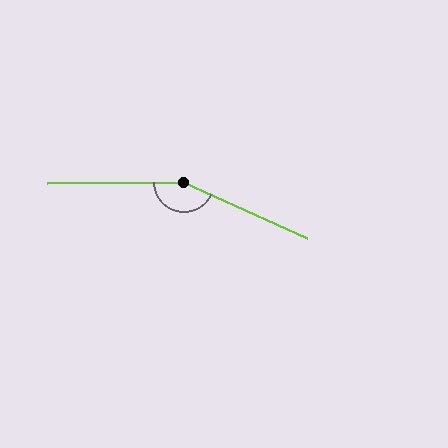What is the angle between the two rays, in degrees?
Approximately 155 degrees.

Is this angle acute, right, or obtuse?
It is obtuse.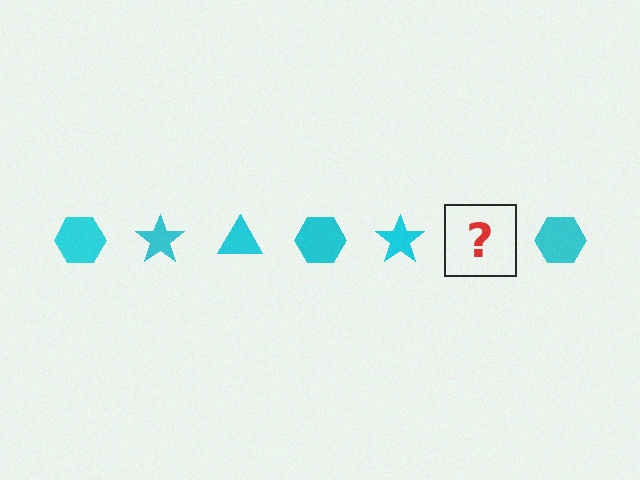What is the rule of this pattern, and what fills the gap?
The rule is that the pattern cycles through hexagon, star, triangle shapes in cyan. The gap should be filled with a cyan triangle.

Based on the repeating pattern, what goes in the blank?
The blank should be a cyan triangle.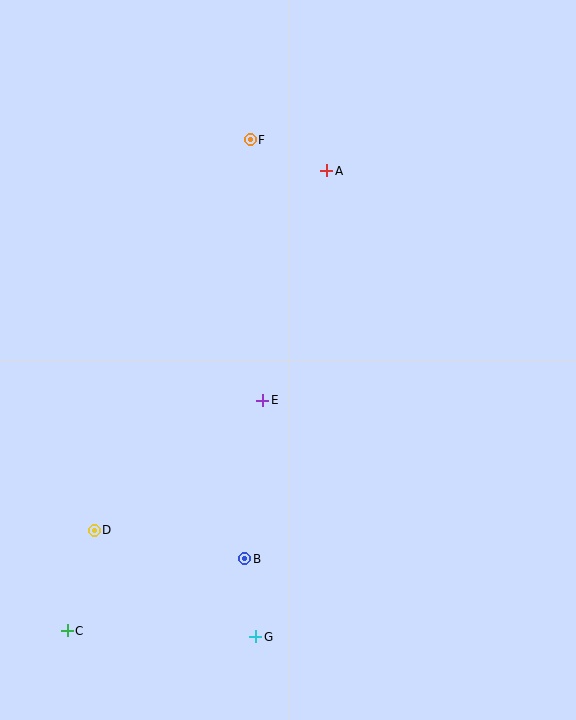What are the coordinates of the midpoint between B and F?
The midpoint between B and F is at (248, 349).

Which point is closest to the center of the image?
Point E at (263, 400) is closest to the center.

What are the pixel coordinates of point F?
Point F is at (250, 140).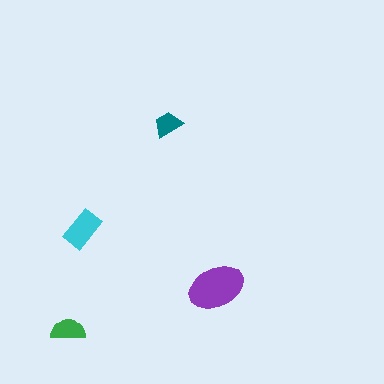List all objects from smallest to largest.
The teal trapezoid, the green semicircle, the cyan rectangle, the purple ellipse.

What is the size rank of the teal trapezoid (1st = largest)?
4th.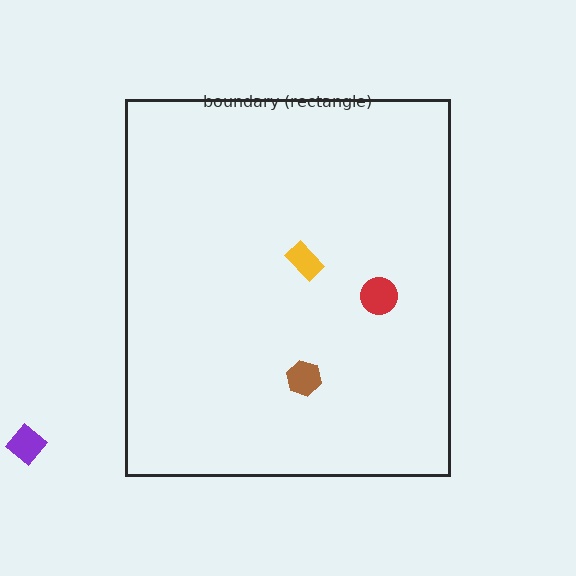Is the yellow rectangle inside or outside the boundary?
Inside.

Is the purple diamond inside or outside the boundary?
Outside.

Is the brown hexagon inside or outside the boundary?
Inside.